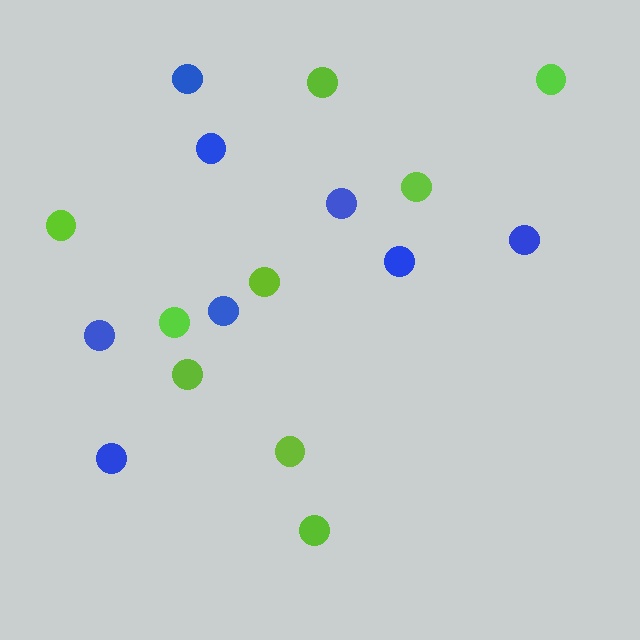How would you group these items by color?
There are 2 groups: one group of lime circles (9) and one group of blue circles (8).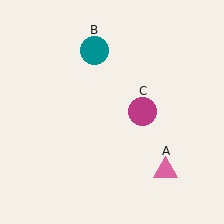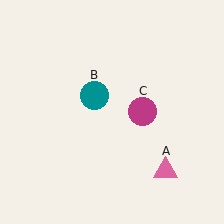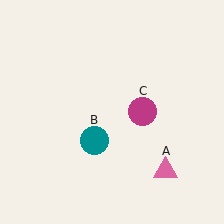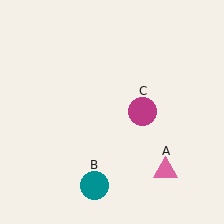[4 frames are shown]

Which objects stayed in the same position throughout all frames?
Pink triangle (object A) and magenta circle (object C) remained stationary.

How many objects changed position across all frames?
1 object changed position: teal circle (object B).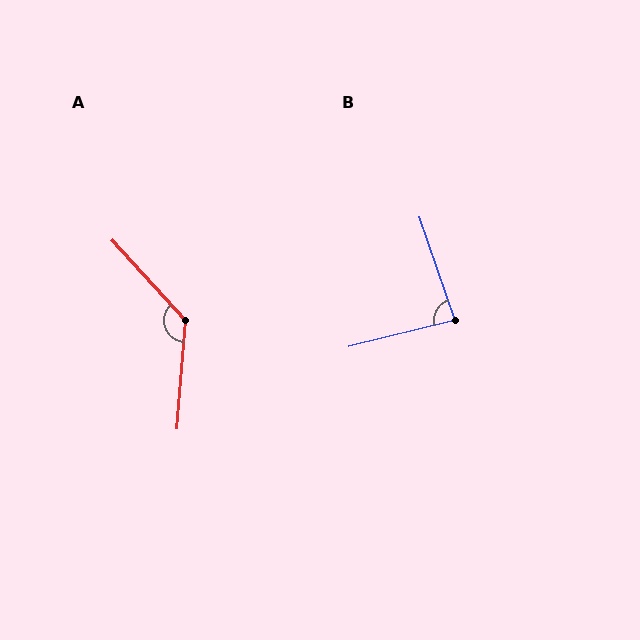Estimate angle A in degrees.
Approximately 133 degrees.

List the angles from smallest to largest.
B (85°), A (133°).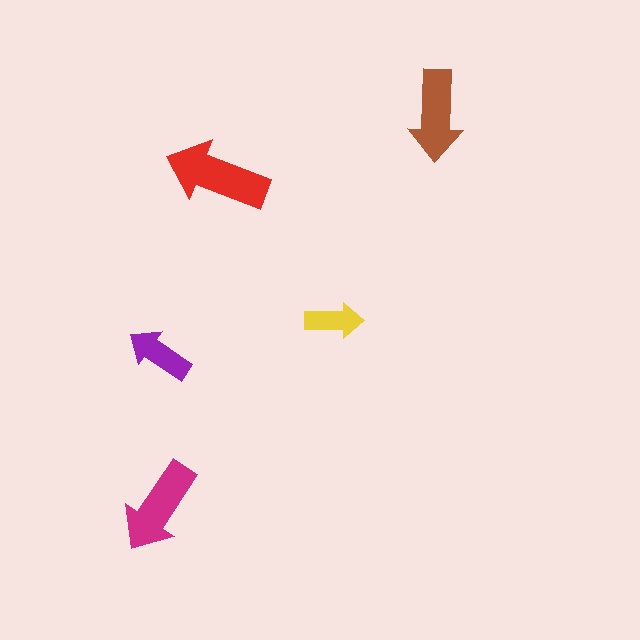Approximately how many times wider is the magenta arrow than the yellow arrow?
About 1.5 times wider.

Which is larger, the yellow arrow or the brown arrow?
The brown one.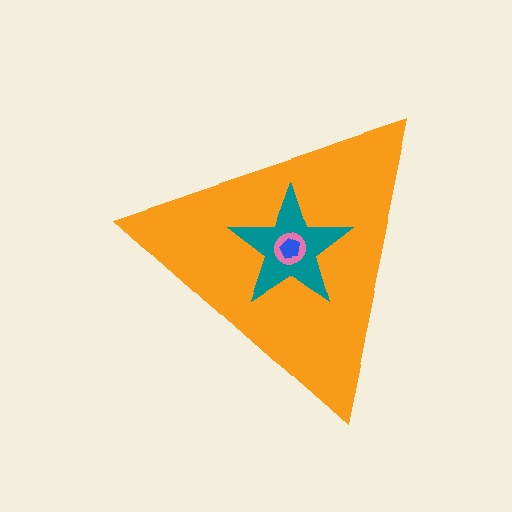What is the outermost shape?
The orange triangle.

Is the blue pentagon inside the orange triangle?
Yes.